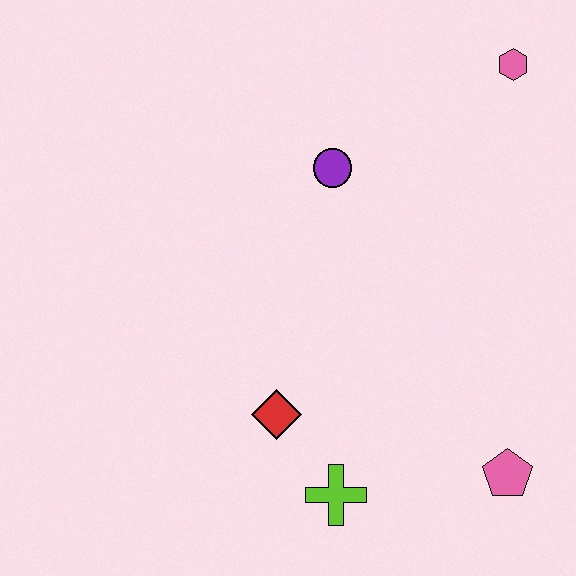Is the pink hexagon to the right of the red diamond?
Yes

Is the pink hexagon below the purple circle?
No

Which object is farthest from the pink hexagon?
The lime cross is farthest from the pink hexagon.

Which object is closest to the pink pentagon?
The lime cross is closest to the pink pentagon.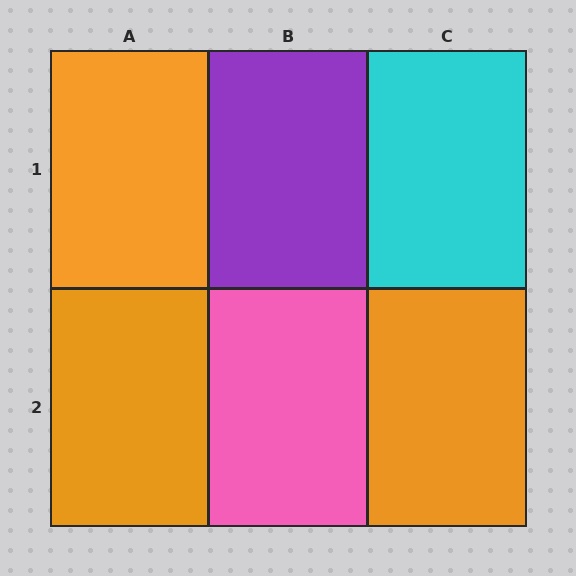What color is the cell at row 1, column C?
Cyan.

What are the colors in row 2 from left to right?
Orange, pink, orange.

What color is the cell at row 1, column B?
Purple.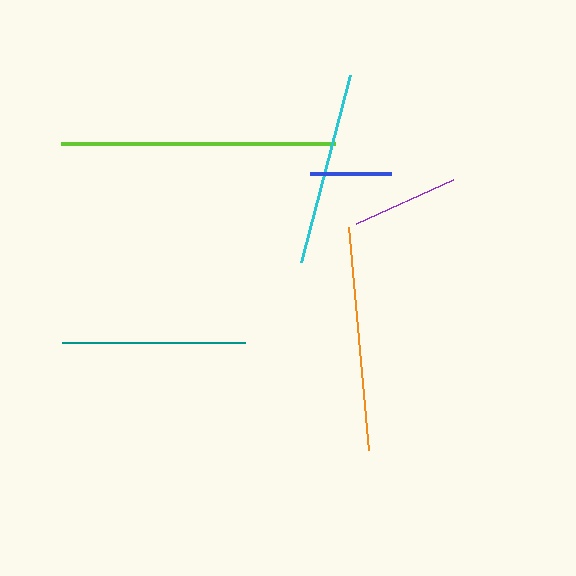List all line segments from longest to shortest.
From longest to shortest: lime, orange, cyan, teal, purple, blue.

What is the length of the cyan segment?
The cyan segment is approximately 193 pixels long.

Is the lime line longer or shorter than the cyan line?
The lime line is longer than the cyan line.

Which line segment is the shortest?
The blue line is the shortest at approximately 82 pixels.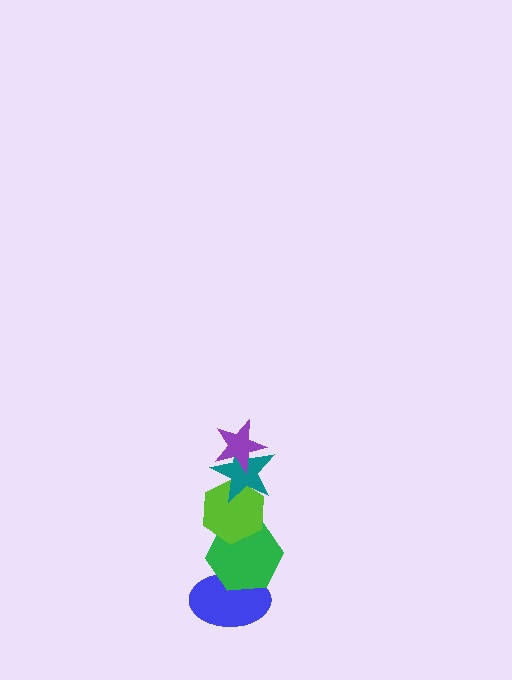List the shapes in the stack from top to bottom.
From top to bottom: the purple star, the teal star, the lime hexagon, the green hexagon, the blue ellipse.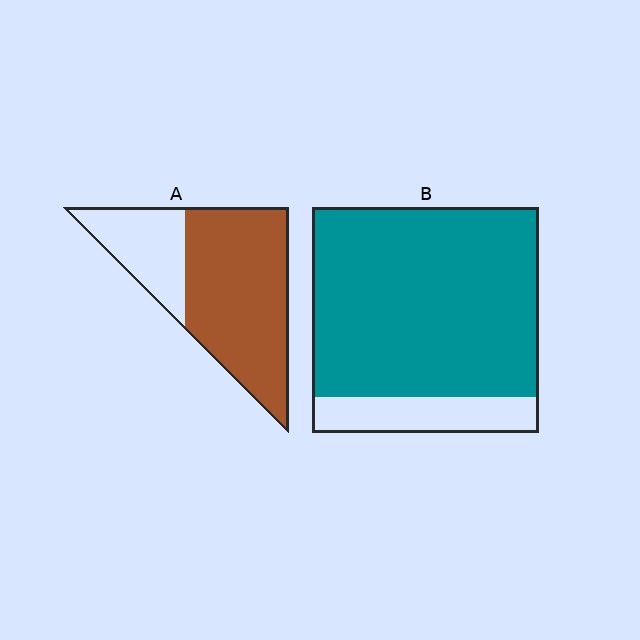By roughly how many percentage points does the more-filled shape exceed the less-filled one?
By roughly 15 percentage points (B over A).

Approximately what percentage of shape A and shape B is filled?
A is approximately 70% and B is approximately 85%.